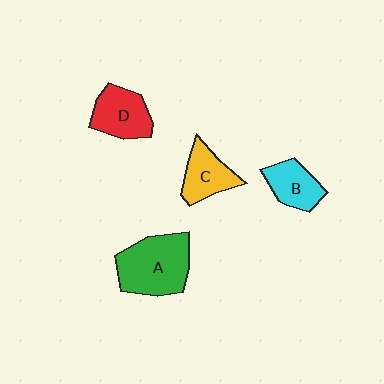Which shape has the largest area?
Shape A (green).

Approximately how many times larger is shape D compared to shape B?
Approximately 1.2 times.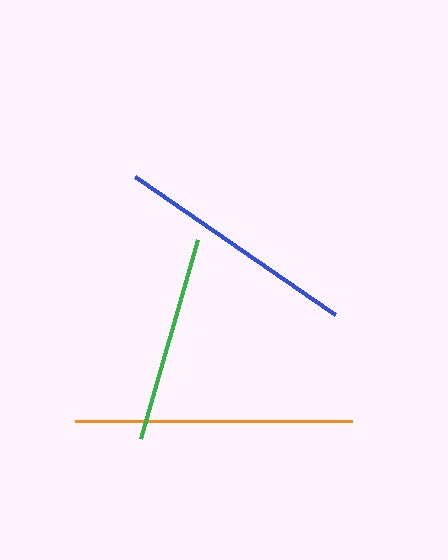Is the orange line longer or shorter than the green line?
The orange line is longer than the green line.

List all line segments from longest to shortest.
From longest to shortest: orange, blue, green.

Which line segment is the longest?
The orange line is the longest at approximately 278 pixels.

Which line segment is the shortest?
The green line is the shortest at approximately 207 pixels.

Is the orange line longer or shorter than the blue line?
The orange line is longer than the blue line.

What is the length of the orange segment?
The orange segment is approximately 278 pixels long.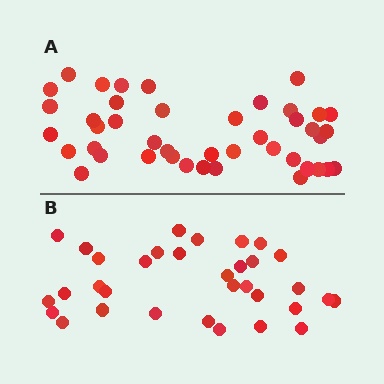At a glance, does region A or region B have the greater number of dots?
Region A (the top region) has more dots.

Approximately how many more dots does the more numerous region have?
Region A has roughly 10 or so more dots than region B.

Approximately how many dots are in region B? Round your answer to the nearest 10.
About 30 dots. (The exact count is 33, which rounds to 30.)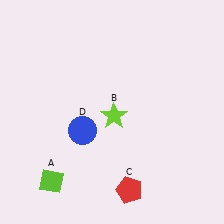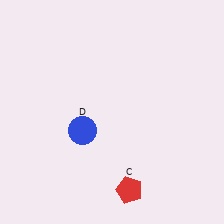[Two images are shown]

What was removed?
The lime diamond (A), the lime star (B) were removed in Image 2.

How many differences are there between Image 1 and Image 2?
There are 2 differences between the two images.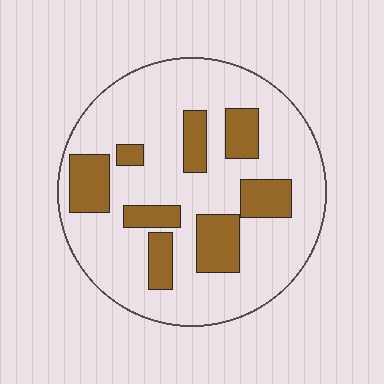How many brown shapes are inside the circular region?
8.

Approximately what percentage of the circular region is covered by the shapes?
Approximately 25%.